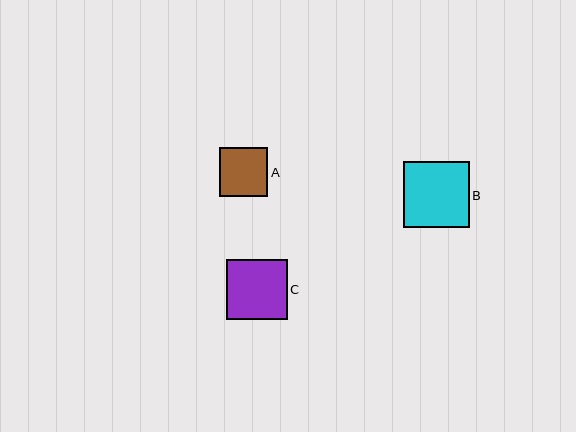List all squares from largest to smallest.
From largest to smallest: B, C, A.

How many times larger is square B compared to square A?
Square B is approximately 1.4 times the size of square A.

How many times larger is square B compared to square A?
Square B is approximately 1.4 times the size of square A.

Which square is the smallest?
Square A is the smallest with a size of approximately 48 pixels.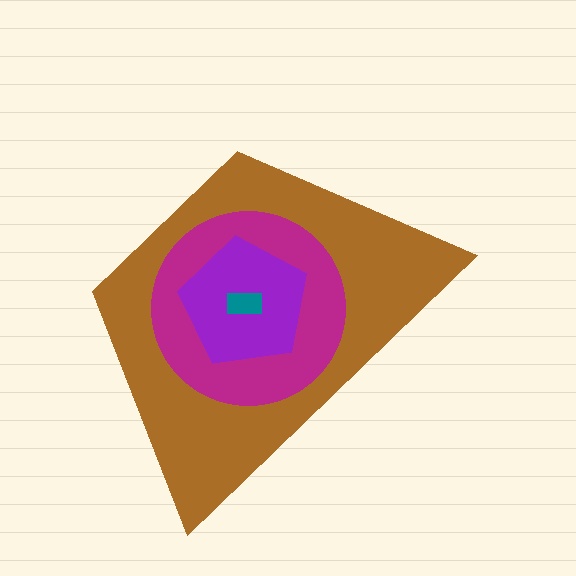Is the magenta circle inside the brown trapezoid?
Yes.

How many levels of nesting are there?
4.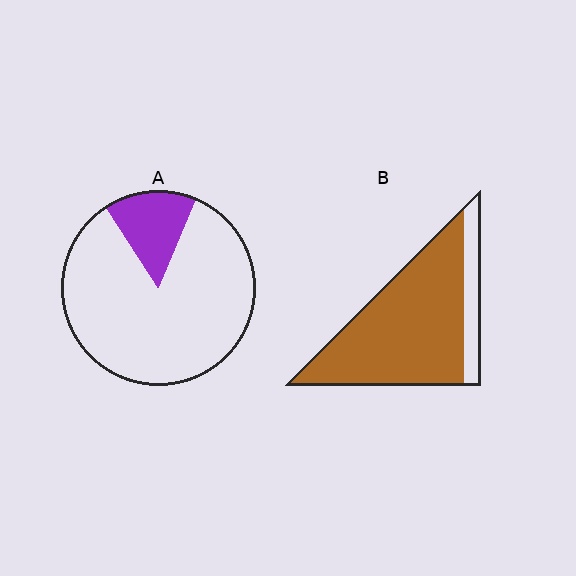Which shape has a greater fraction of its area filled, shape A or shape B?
Shape B.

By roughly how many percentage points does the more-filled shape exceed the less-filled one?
By roughly 70 percentage points (B over A).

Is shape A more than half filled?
No.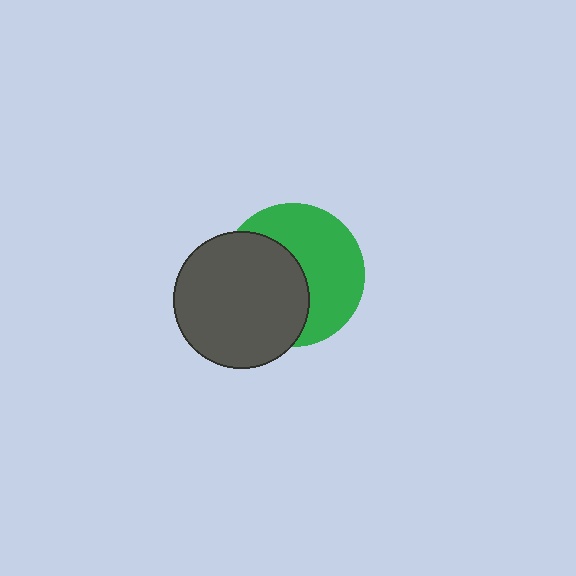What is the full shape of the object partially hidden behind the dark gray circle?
The partially hidden object is a green circle.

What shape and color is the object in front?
The object in front is a dark gray circle.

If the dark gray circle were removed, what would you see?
You would see the complete green circle.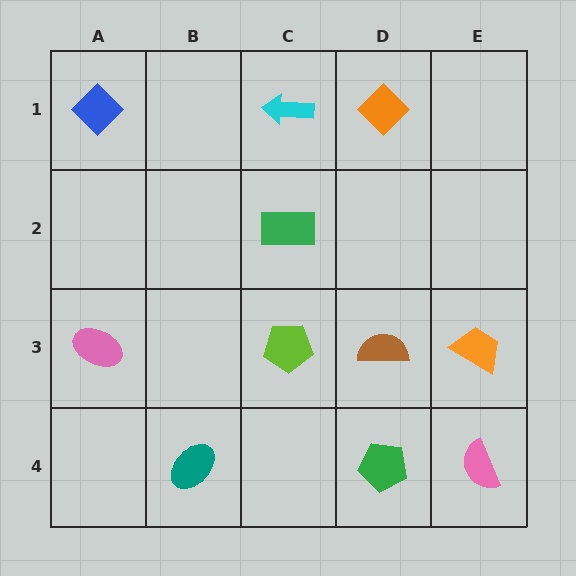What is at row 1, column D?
An orange diamond.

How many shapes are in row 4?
3 shapes.